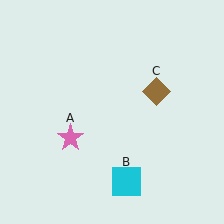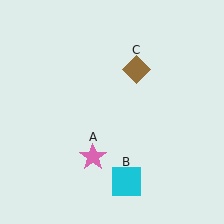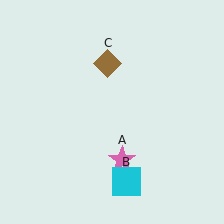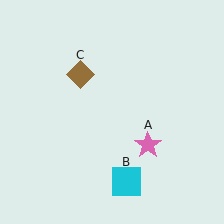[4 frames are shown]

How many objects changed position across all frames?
2 objects changed position: pink star (object A), brown diamond (object C).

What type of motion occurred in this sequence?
The pink star (object A), brown diamond (object C) rotated counterclockwise around the center of the scene.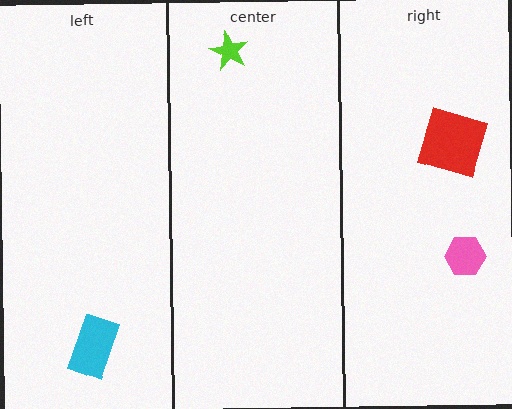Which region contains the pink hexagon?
The right region.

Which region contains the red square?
The right region.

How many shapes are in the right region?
2.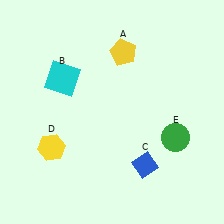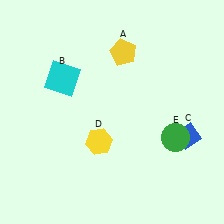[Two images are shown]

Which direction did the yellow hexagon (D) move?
The yellow hexagon (D) moved right.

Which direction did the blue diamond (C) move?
The blue diamond (C) moved right.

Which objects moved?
The objects that moved are: the blue diamond (C), the yellow hexagon (D).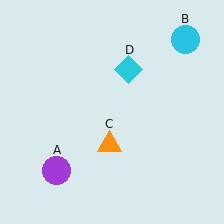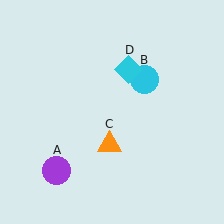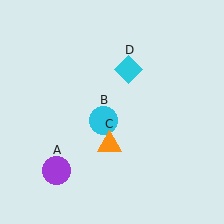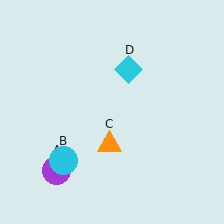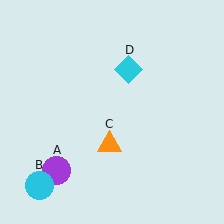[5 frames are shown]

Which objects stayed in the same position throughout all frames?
Purple circle (object A) and orange triangle (object C) and cyan diamond (object D) remained stationary.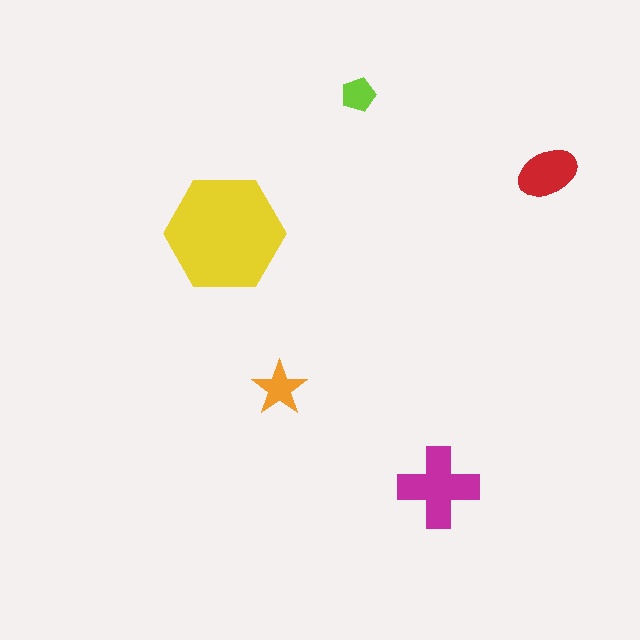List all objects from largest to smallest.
The yellow hexagon, the magenta cross, the red ellipse, the orange star, the lime pentagon.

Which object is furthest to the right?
The red ellipse is rightmost.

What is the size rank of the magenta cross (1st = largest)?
2nd.